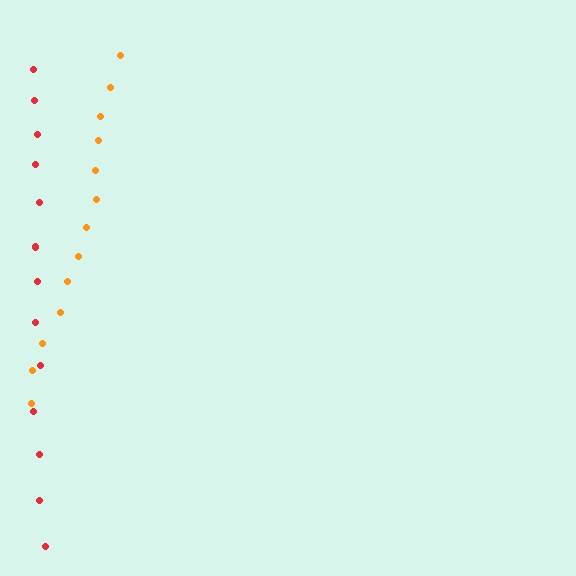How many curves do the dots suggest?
There are 2 distinct paths.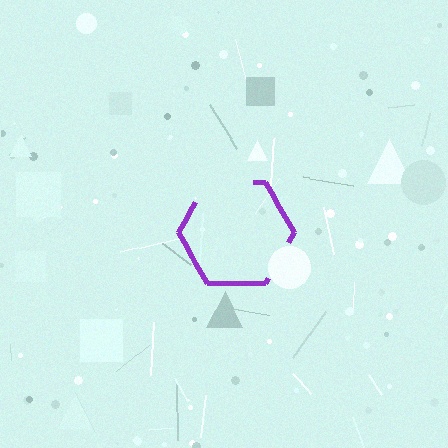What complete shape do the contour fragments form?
The contour fragments form a hexagon.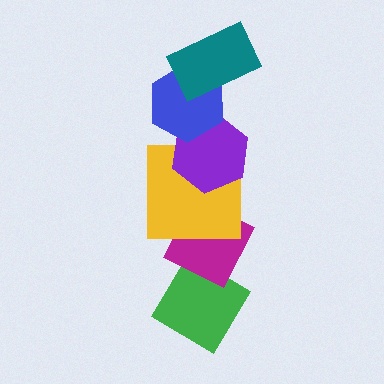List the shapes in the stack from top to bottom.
From top to bottom: the teal rectangle, the blue hexagon, the purple hexagon, the yellow square, the magenta diamond, the green diamond.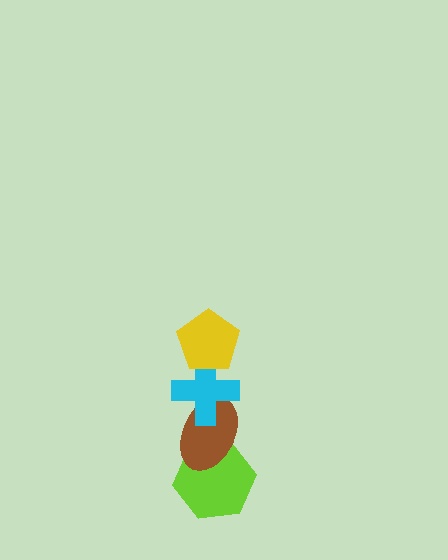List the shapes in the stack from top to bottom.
From top to bottom: the yellow pentagon, the cyan cross, the brown ellipse, the lime hexagon.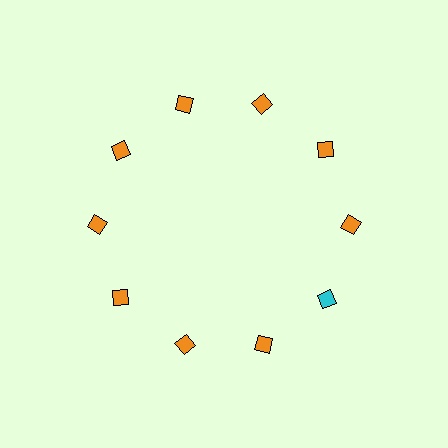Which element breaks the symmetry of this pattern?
The cyan diamond at roughly the 4 o'clock position breaks the symmetry. All other shapes are orange diamonds.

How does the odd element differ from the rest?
It has a different color: cyan instead of orange.